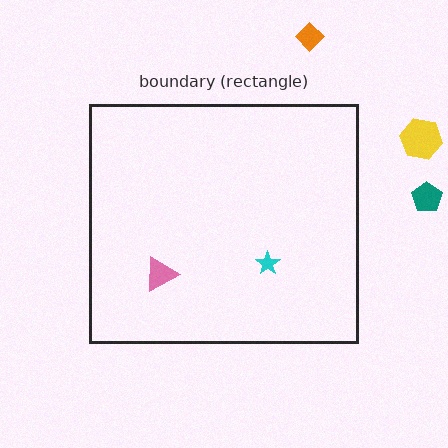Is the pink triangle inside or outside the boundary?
Inside.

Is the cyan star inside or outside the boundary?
Inside.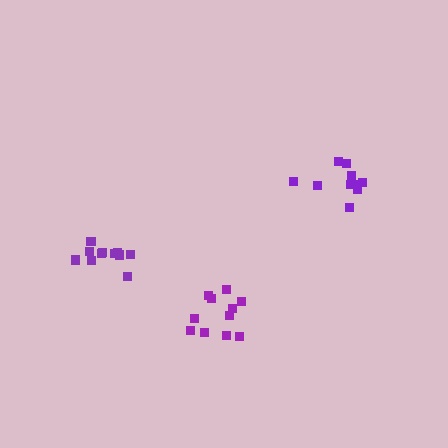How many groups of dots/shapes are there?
There are 3 groups.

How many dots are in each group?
Group 1: 12 dots, Group 2: 10 dots, Group 3: 11 dots (33 total).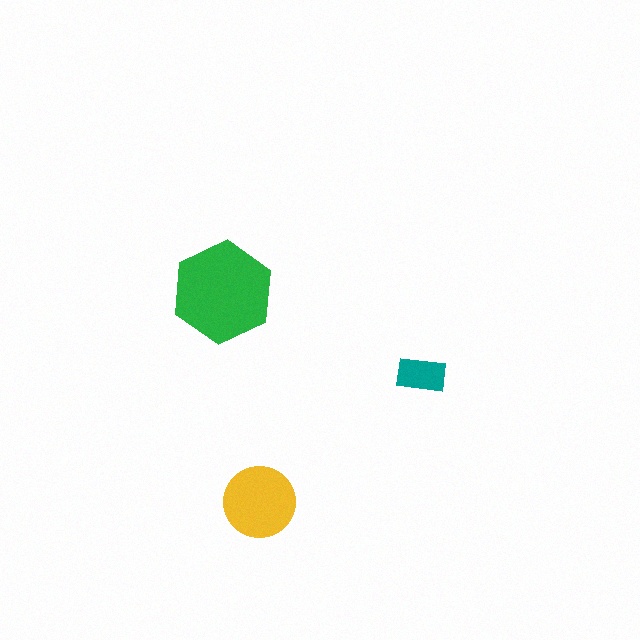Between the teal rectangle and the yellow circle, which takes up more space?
The yellow circle.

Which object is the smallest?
The teal rectangle.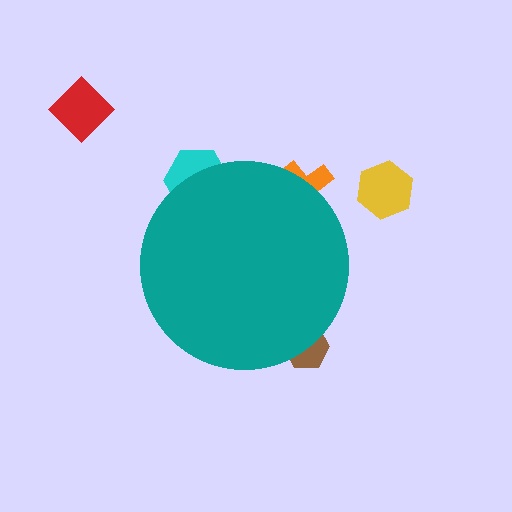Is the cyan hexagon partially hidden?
Yes, the cyan hexagon is partially hidden behind the teal circle.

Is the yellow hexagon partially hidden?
No, the yellow hexagon is fully visible.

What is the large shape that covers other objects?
A teal circle.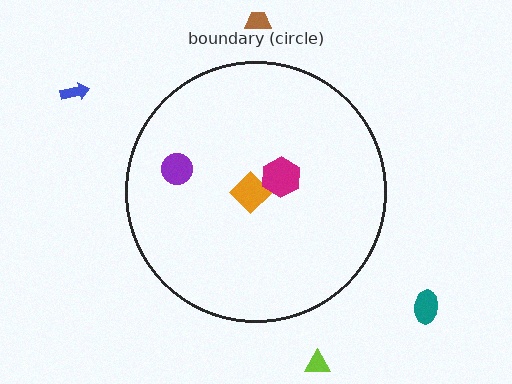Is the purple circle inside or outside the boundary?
Inside.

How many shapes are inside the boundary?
3 inside, 4 outside.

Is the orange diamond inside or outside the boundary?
Inside.